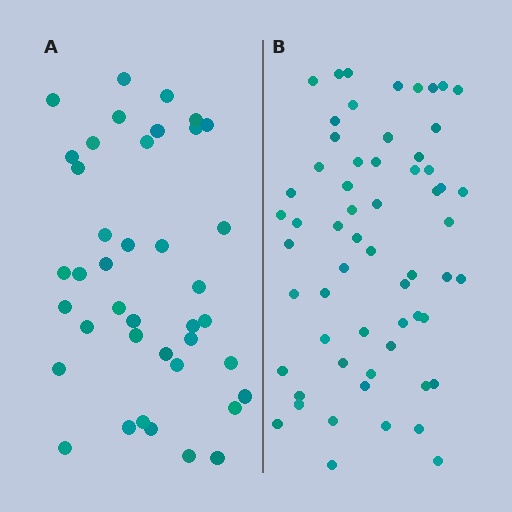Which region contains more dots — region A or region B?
Region B (the right region) has more dots.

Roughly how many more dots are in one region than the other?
Region B has approximately 20 more dots than region A.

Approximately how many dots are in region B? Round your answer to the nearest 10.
About 60 dots.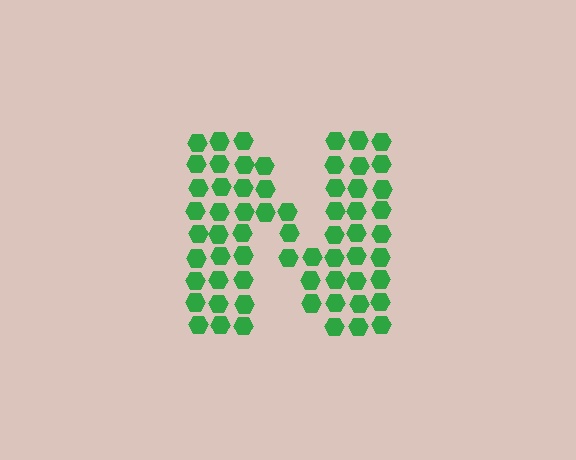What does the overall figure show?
The overall figure shows the letter N.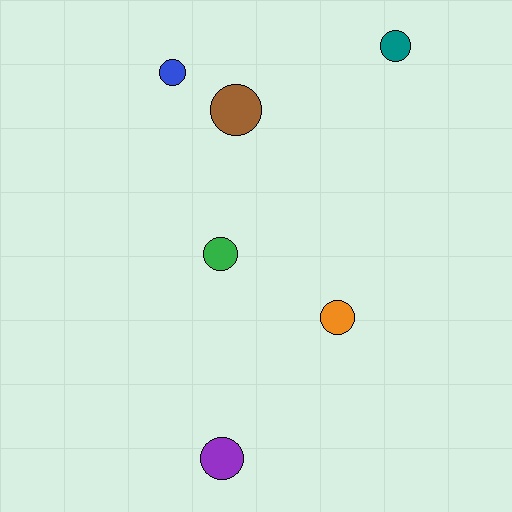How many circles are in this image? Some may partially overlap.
There are 6 circles.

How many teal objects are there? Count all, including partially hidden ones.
There is 1 teal object.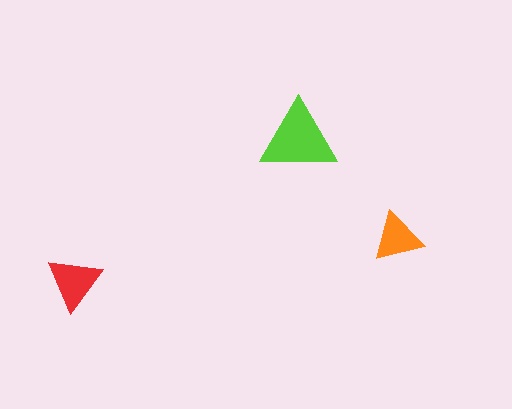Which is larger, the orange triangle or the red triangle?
The red one.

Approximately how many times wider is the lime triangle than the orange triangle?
About 1.5 times wider.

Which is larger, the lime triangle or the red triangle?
The lime one.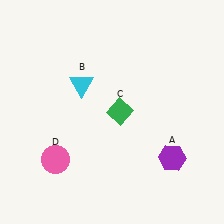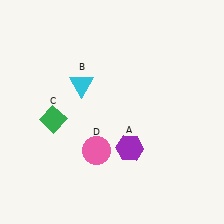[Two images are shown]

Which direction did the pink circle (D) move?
The pink circle (D) moved right.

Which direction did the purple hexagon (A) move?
The purple hexagon (A) moved left.